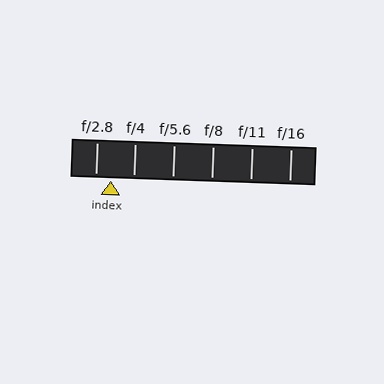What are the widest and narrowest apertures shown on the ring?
The widest aperture shown is f/2.8 and the narrowest is f/16.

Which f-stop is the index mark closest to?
The index mark is closest to f/2.8.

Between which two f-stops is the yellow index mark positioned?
The index mark is between f/2.8 and f/4.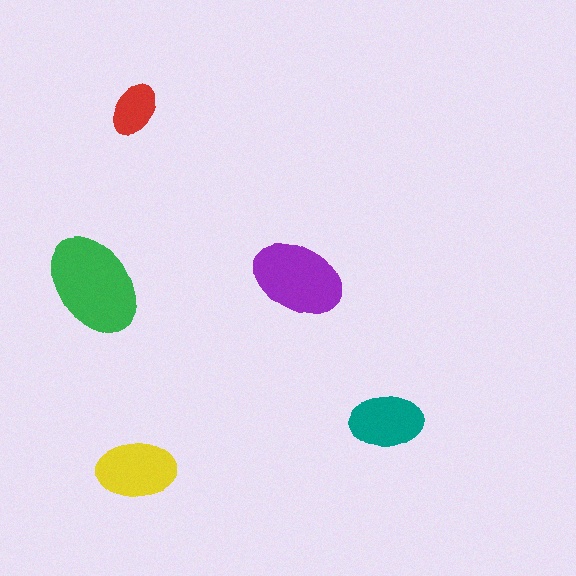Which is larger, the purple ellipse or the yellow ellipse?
The purple one.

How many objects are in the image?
There are 5 objects in the image.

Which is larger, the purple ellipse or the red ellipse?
The purple one.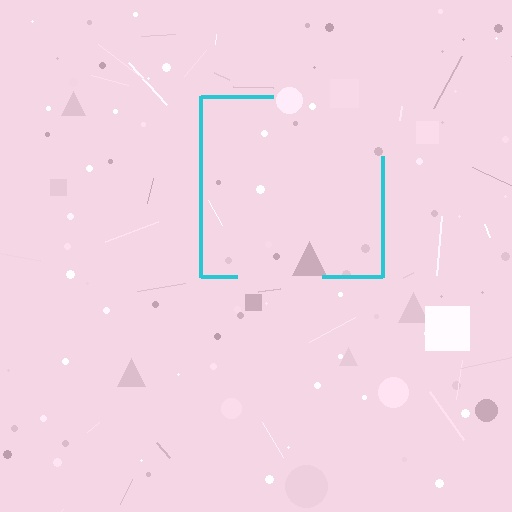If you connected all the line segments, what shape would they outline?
They would outline a square.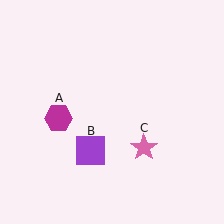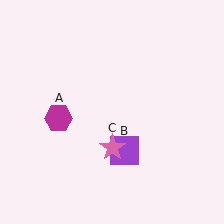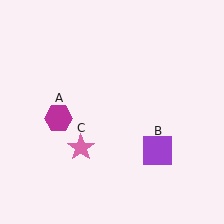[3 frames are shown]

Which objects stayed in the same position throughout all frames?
Magenta hexagon (object A) remained stationary.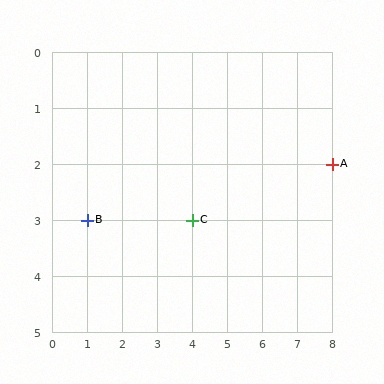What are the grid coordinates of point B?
Point B is at grid coordinates (1, 3).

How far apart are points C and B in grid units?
Points C and B are 3 columns apart.